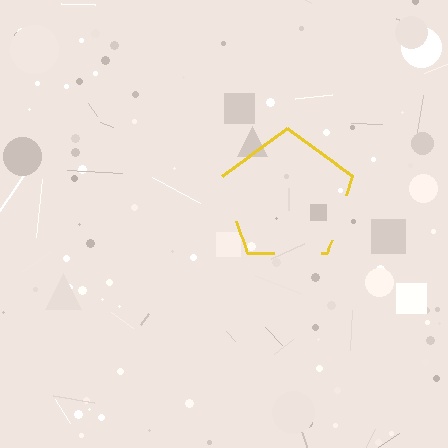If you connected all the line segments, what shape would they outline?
They would outline a pentagon.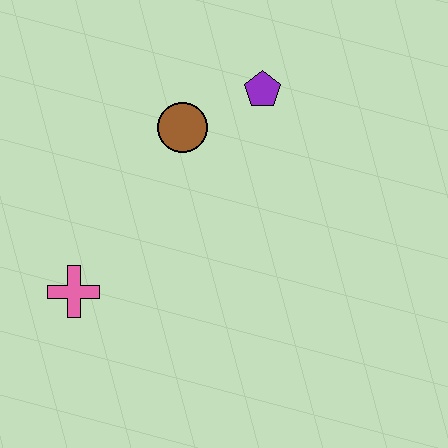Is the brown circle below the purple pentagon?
Yes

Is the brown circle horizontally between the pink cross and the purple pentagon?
Yes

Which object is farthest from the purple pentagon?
The pink cross is farthest from the purple pentagon.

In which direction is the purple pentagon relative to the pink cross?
The purple pentagon is above the pink cross.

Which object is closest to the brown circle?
The purple pentagon is closest to the brown circle.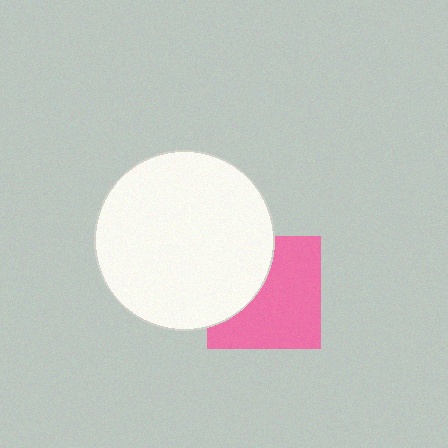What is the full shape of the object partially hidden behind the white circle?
The partially hidden object is a pink square.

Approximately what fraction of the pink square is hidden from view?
Roughly 36% of the pink square is hidden behind the white circle.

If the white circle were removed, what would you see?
You would see the complete pink square.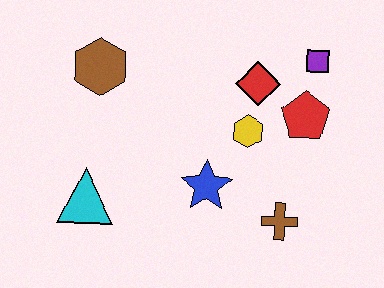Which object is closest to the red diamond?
The yellow hexagon is closest to the red diamond.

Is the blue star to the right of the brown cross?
No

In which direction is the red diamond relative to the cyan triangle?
The red diamond is to the right of the cyan triangle.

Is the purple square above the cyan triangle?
Yes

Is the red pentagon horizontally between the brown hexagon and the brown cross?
No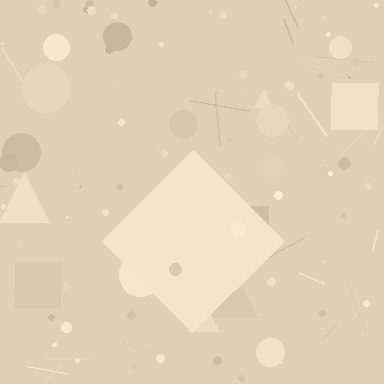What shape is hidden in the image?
A diamond is hidden in the image.